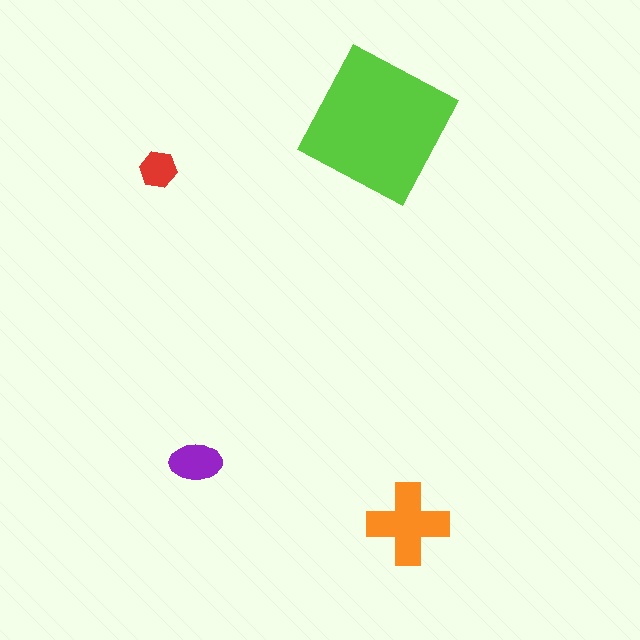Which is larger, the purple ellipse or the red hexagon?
The purple ellipse.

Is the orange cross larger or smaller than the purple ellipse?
Larger.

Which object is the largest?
The lime square.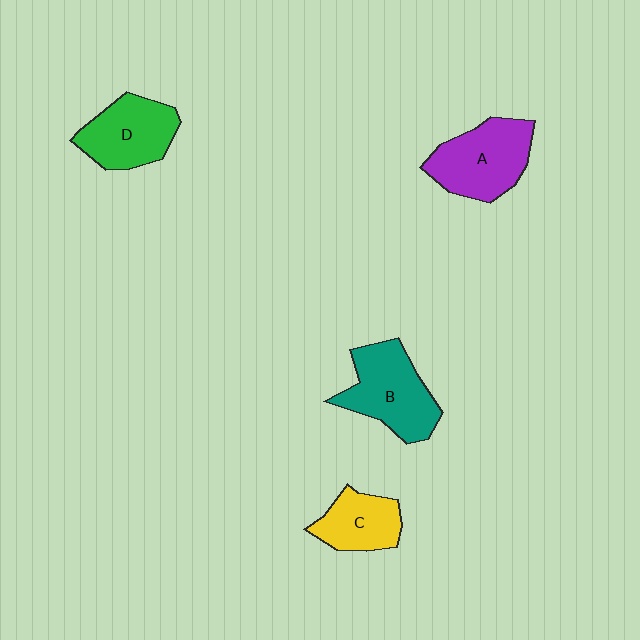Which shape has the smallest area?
Shape C (yellow).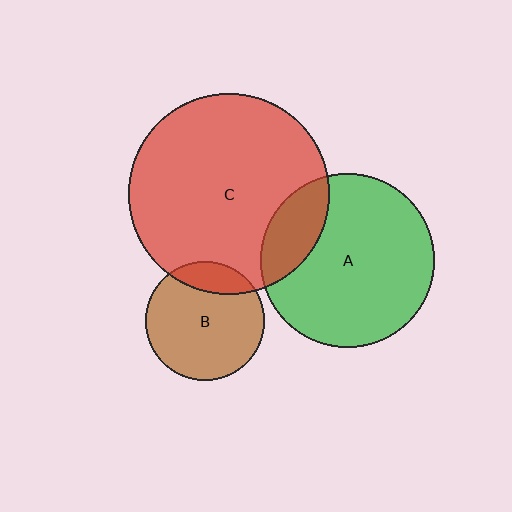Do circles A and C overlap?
Yes.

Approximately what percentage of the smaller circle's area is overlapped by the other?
Approximately 20%.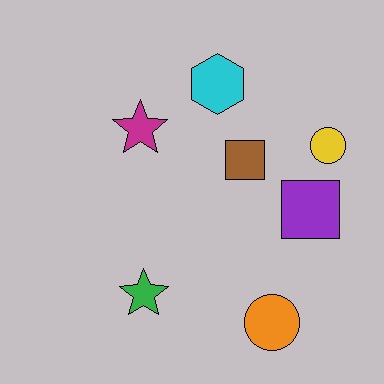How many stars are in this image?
There are 2 stars.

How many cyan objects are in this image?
There is 1 cyan object.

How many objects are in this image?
There are 7 objects.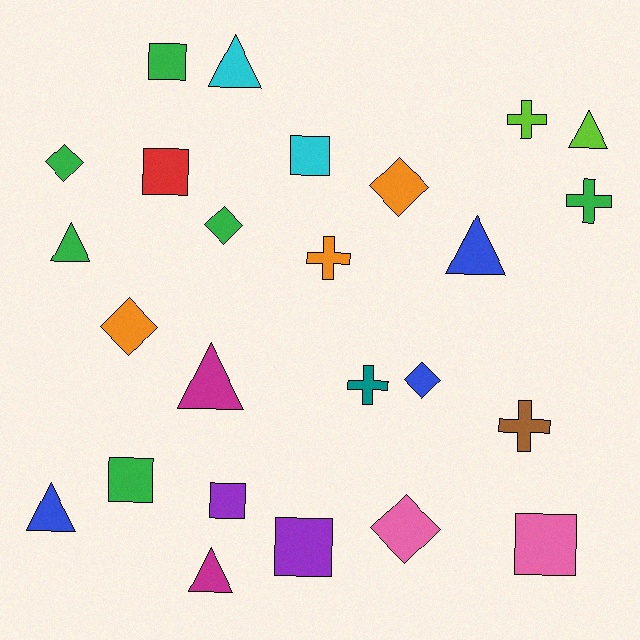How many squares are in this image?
There are 7 squares.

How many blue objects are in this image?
There are 3 blue objects.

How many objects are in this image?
There are 25 objects.